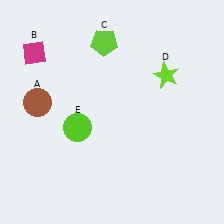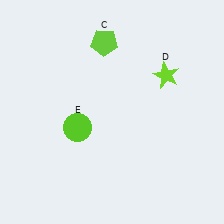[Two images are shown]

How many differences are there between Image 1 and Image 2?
There are 2 differences between the two images.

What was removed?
The brown circle (A), the magenta diamond (B) were removed in Image 2.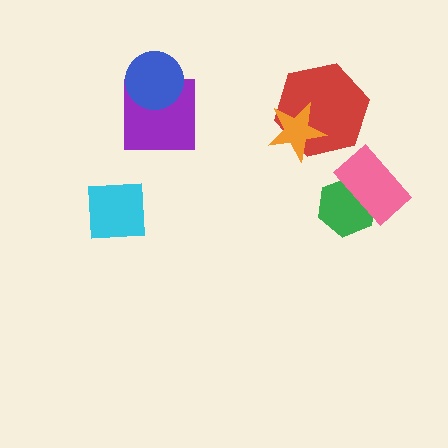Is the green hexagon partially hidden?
Yes, it is partially covered by another shape.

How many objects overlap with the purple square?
1 object overlaps with the purple square.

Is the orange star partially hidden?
No, no other shape covers it.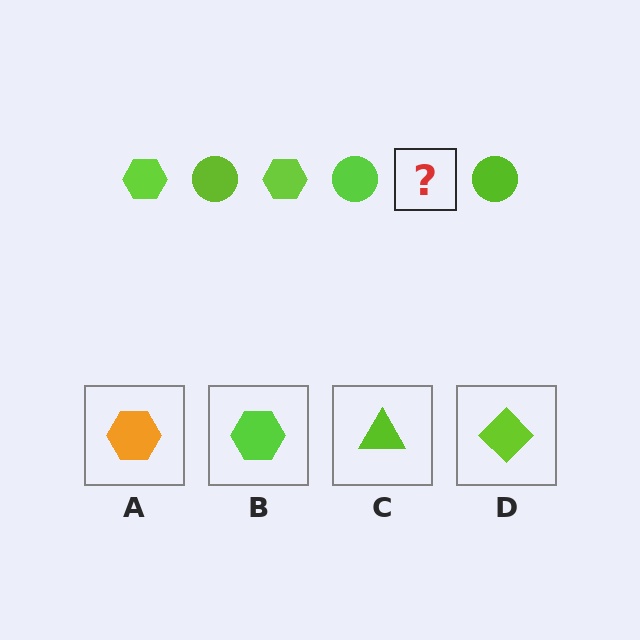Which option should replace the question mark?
Option B.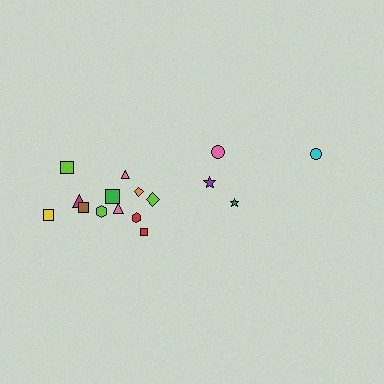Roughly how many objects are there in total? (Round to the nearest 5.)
Roughly 15 objects in total.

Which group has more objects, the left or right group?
The left group.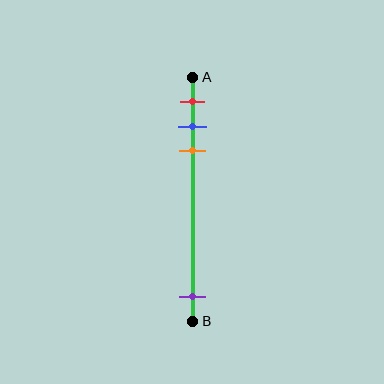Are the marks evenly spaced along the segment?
No, the marks are not evenly spaced.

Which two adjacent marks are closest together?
The blue and orange marks are the closest adjacent pair.